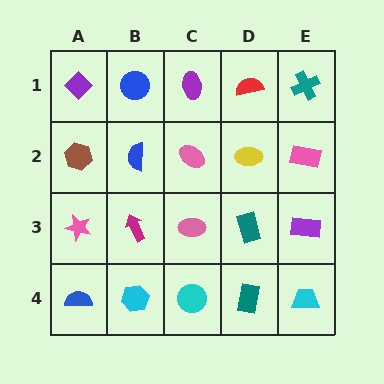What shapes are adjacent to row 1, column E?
A pink rectangle (row 2, column E), a red semicircle (row 1, column D).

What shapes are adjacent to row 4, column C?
A pink ellipse (row 3, column C), a cyan hexagon (row 4, column B), a teal rectangle (row 4, column D).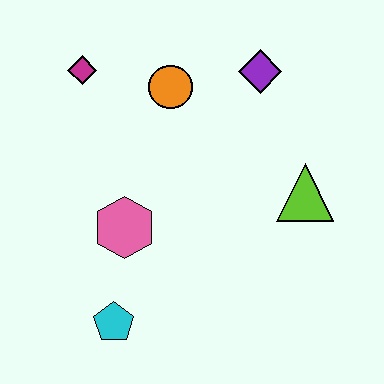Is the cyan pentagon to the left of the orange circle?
Yes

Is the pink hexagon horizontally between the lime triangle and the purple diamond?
No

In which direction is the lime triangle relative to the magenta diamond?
The lime triangle is to the right of the magenta diamond.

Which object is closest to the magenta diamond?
The orange circle is closest to the magenta diamond.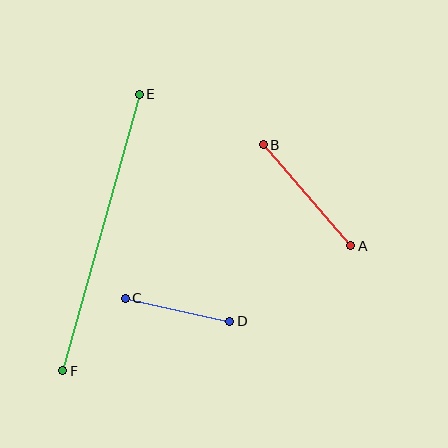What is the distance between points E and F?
The distance is approximately 287 pixels.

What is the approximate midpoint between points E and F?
The midpoint is at approximately (101, 233) pixels.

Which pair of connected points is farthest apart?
Points E and F are farthest apart.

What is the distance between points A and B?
The distance is approximately 133 pixels.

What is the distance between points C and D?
The distance is approximately 107 pixels.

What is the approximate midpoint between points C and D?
The midpoint is at approximately (178, 310) pixels.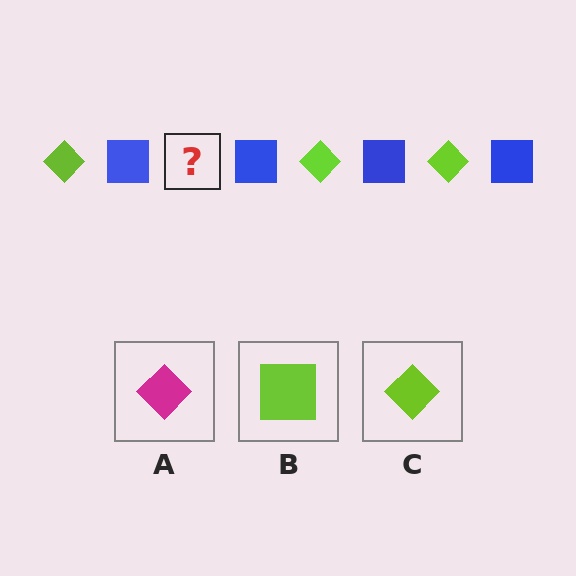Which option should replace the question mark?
Option C.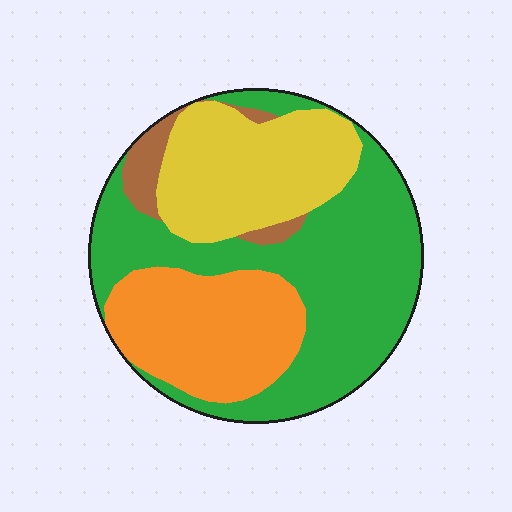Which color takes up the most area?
Green, at roughly 45%.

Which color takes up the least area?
Brown, at roughly 5%.